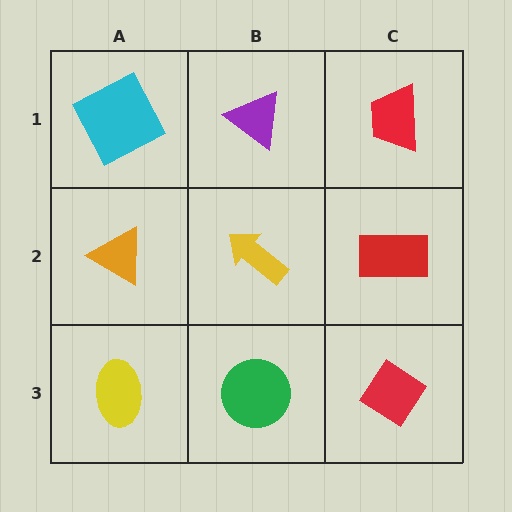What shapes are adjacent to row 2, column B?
A purple triangle (row 1, column B), a green circle (row 3, column B), an orange triangle (row 2, column A), a red rectangle (row 2, column C).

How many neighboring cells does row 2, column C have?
3.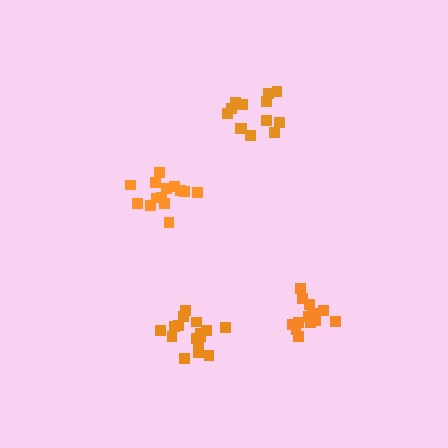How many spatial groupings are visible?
There are 4 spatial groupings.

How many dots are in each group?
Group 1: 14 dots, Group 2: 16 dots, Group 3: 13 dots, Group 4: 13 dots (56 total).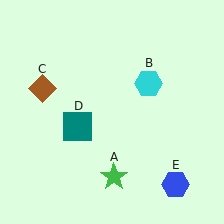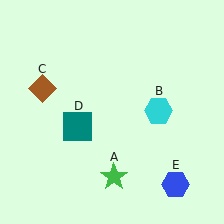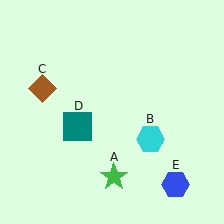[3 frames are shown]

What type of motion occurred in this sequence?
The cyan hexagon (object B) rotated clockwise around the center of the scene.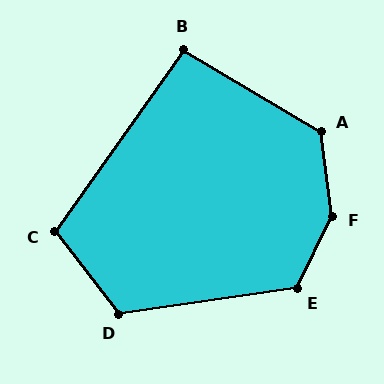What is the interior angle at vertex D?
Approximately 119 degrees (obtuse).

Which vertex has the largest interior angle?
F, at approximately 146 degrees.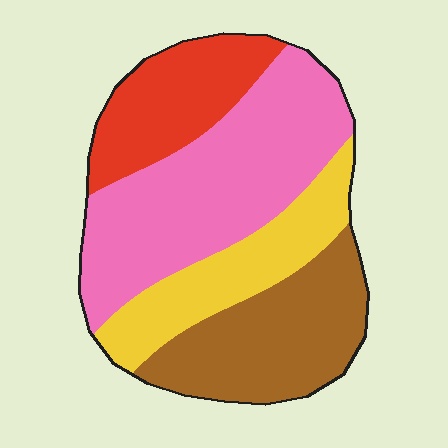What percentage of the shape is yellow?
Yellow takes up about one fifth (1/5) of the shape.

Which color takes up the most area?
Pink, at roughly 40%.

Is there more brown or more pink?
Pink.